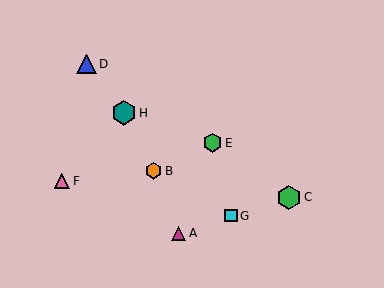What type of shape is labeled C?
Shape C is a green hexagon.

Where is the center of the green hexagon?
The center of the green hexagon is at (289, 197).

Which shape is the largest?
The teal hexagon (labeled H) is the largest.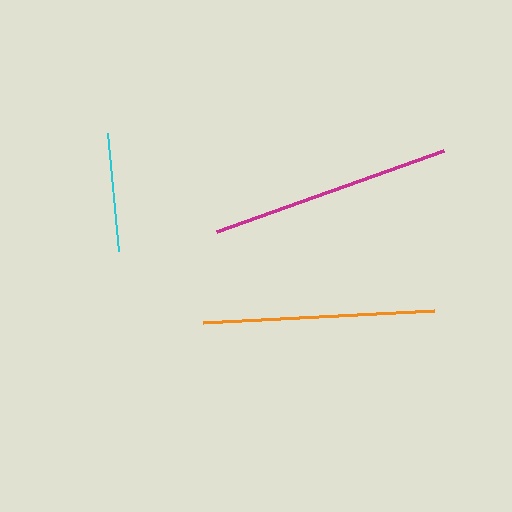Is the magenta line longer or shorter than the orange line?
The magenta line is longer than the orange line.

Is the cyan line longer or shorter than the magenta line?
The magenta line is longer than the cyan line.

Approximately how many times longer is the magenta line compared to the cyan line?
The magenta line is approximately 2.0 times the length of the cyan line.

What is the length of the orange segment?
The orange segment is approximately 231 pixels long.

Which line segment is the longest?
The magenta line is the longest at approximately 241 pixels.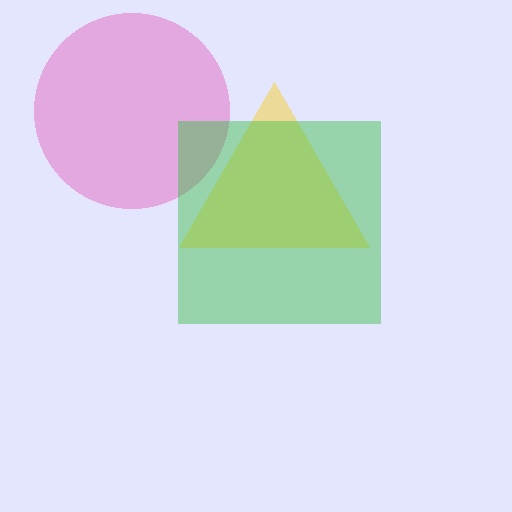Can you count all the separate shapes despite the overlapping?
Yes, there are 3 separate shapes.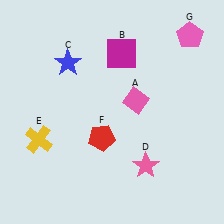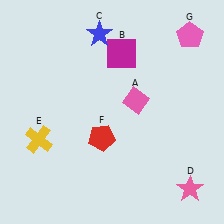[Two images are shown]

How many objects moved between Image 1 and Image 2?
2 objects moved between the two images.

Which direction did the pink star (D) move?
The pink star (D) moved right.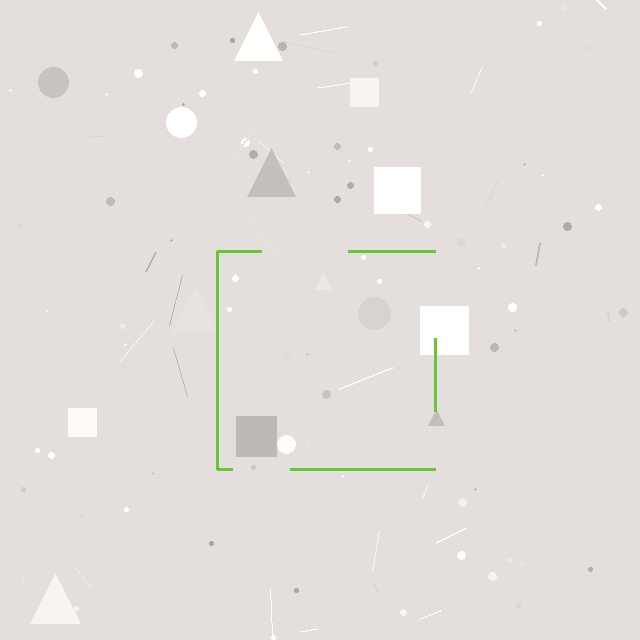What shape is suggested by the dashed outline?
The dashed outline suggests a square.